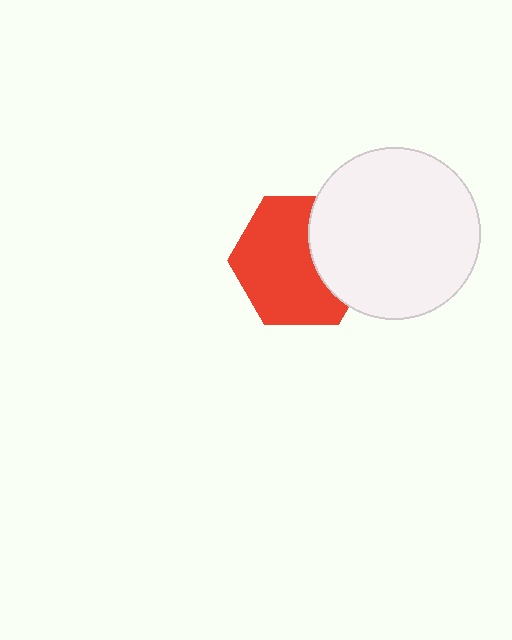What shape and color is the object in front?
The object in front is a white circle.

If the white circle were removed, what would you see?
You would see the complete red hexagon.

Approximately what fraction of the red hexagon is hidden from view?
Roughly 33% of the red hexagon is hidden behind the white circle.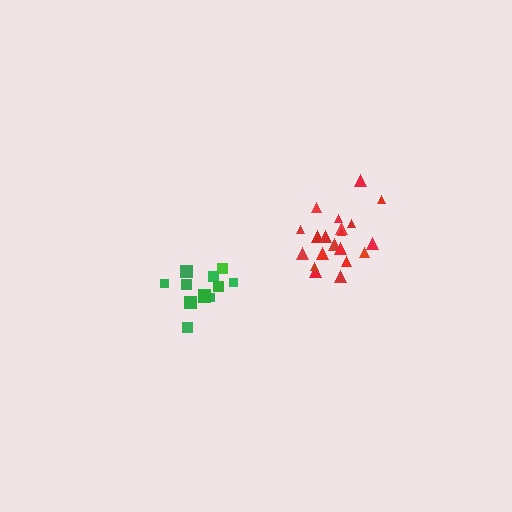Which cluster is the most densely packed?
Red.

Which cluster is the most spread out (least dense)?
Green.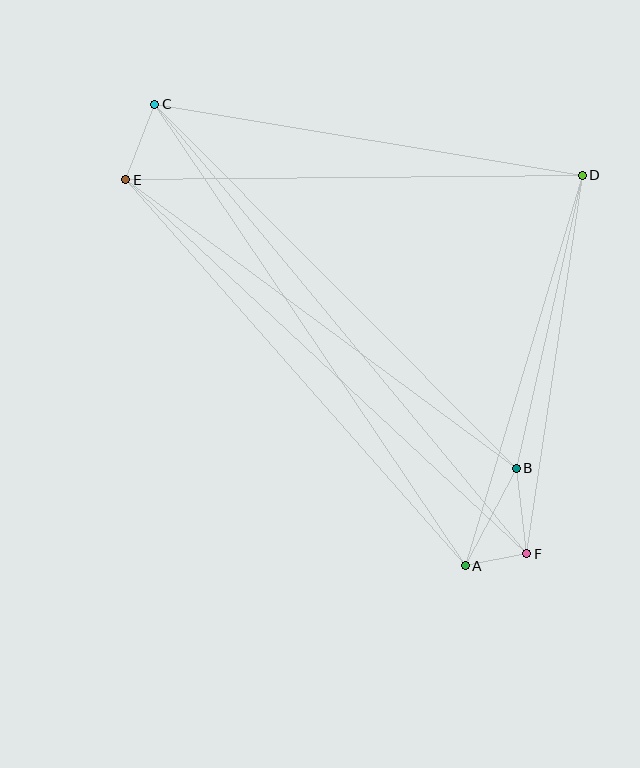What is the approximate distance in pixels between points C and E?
The distance between C and E is approximately 81 pixels.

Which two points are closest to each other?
Points A and F are closest to each other.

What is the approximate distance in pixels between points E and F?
The distance between E and F is approximately 548 pixels.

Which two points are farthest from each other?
Points C and F are farthest from each other.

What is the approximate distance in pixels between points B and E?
The distance between B and E is approximately 486 pixels.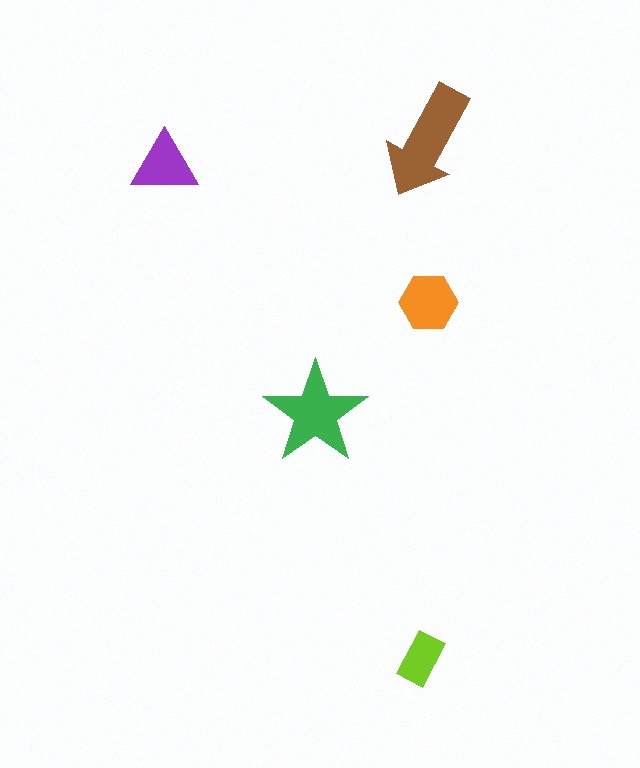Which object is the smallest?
The lime rectangle.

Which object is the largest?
The brown arrow.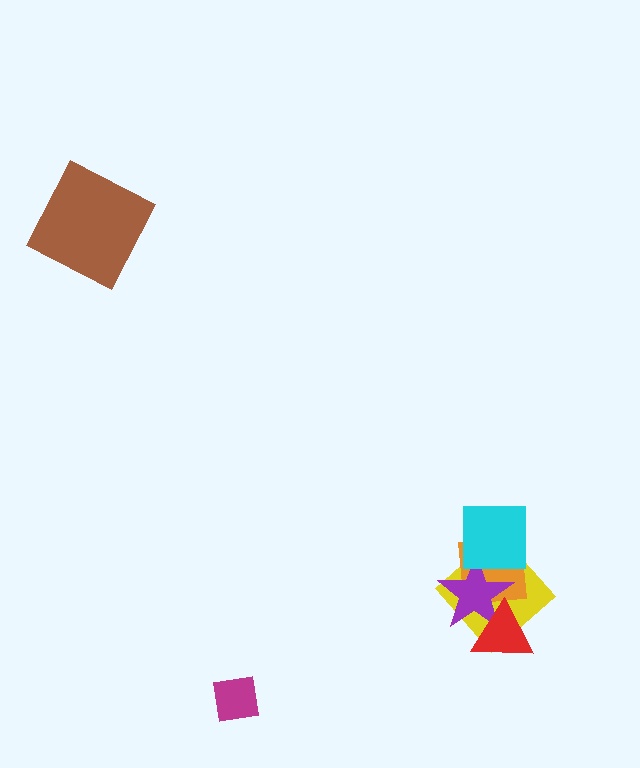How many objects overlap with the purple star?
4 objects overlap with the purple star.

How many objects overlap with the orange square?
3 objects overlap with the orange square.